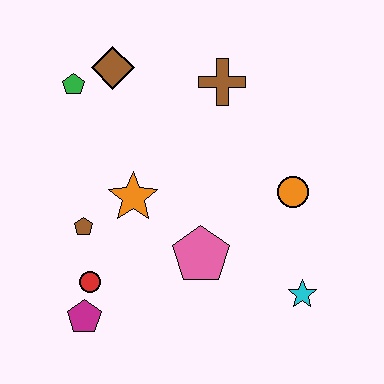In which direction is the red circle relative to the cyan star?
The red circle is to the left of the cyan star.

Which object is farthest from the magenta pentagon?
The brown cross is farthest from the magenta pentagon.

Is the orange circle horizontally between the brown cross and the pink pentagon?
No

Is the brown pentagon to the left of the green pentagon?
No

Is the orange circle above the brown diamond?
No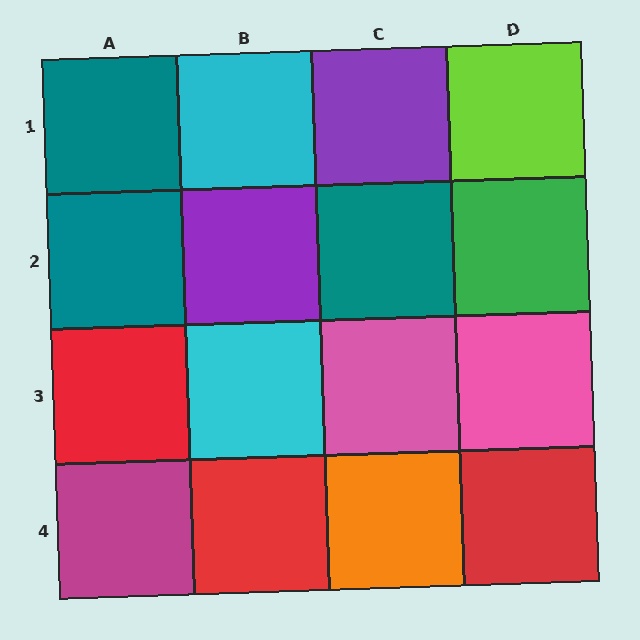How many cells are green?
1 cell is green.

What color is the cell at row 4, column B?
Red.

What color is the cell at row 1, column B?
Cyan.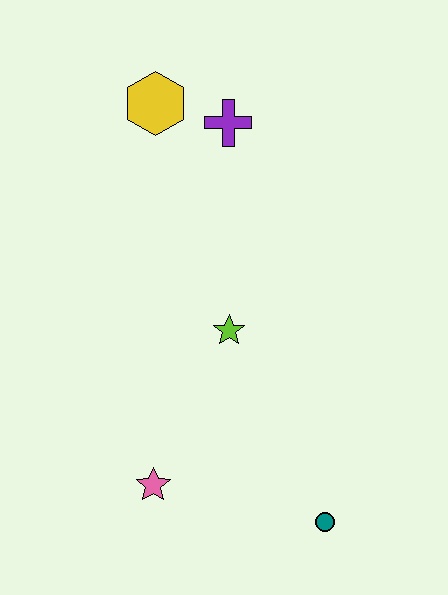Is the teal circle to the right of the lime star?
Yes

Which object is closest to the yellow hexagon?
The purple cross is closest to the yellow hexagon.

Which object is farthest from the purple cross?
The teal circle is farthest from the purple cross.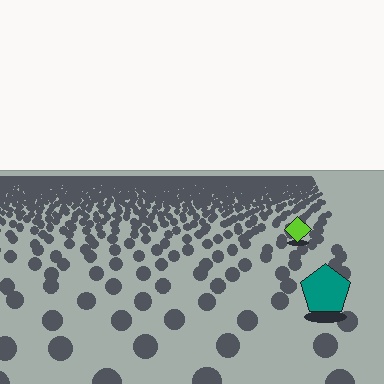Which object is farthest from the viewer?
The lime diamond is farthest from the viewer. It appears smaller and the ground texture around it is denser.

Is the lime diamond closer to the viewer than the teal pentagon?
No. The teal pentagon is closer — you can tell from the texture gradient: the ground texture is coarser near it.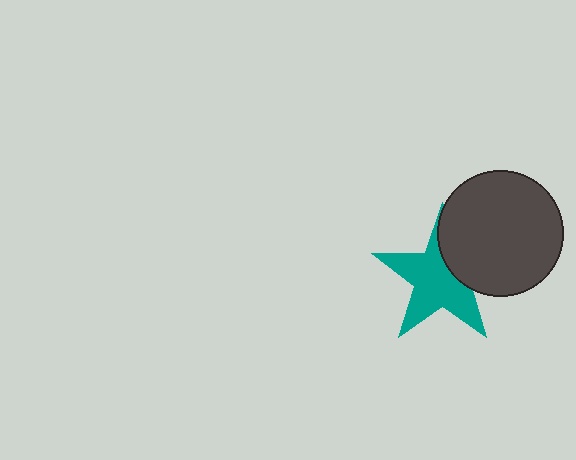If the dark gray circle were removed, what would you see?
You would see the complete teal star.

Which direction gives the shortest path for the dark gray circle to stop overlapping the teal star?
Moving right gives the shortest separation.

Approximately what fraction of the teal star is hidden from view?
Roughly 32% of the teal star is hidden behind the dark gray circle.